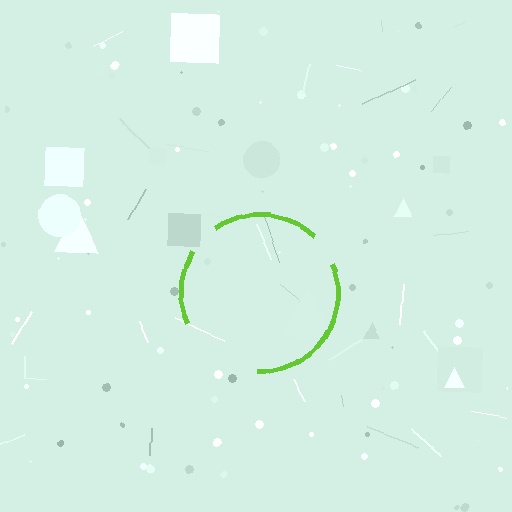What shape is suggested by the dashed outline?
The dashed outline suggests a circle.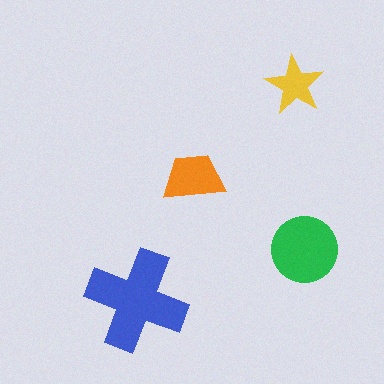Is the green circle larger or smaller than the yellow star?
Larger.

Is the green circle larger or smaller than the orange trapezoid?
Larger.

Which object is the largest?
The blue cross.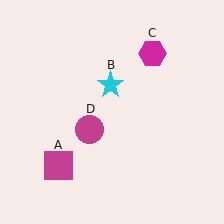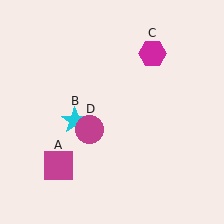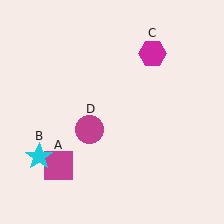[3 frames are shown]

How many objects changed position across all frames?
1 object changed position: cyan star (object B).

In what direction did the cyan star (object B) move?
The cyan star (object B) moved down and to the left.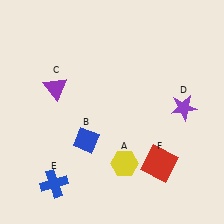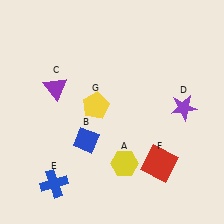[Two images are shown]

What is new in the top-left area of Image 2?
A yellow pentagon (G) was added in the top-left area of Image 2.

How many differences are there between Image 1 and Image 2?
There is 1 difference between the two images.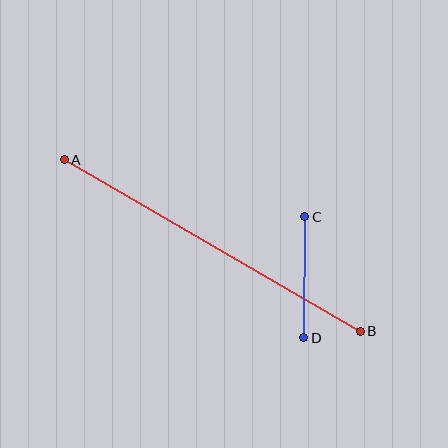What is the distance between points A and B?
The distance is approximately 342 pixels.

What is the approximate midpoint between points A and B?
The midpoint is at approximately (212, 245) pixels.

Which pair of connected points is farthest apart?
Points A and B are farthest apart.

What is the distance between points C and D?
The distance is approximately 121 pixels.